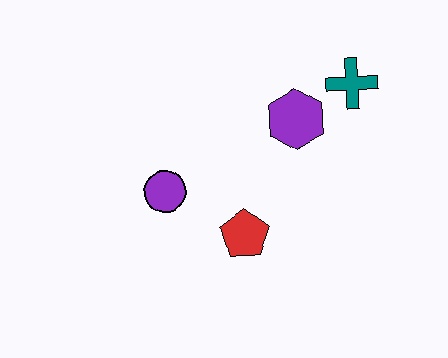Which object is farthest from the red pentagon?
The teal cross is farthest from the red pentagon.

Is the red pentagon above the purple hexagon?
No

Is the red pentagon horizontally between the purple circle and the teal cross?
Yes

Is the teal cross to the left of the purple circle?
No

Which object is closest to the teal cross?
The purple hexagon is closest to the teal cross.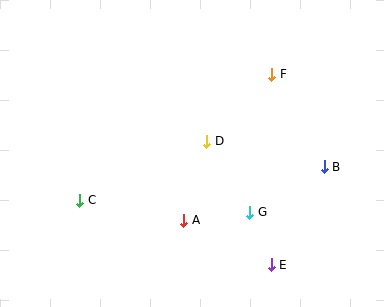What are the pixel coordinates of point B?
Point B is at (324, 167).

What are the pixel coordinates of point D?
Point D is at (207, 141).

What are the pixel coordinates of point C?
Point C is at (80, 200).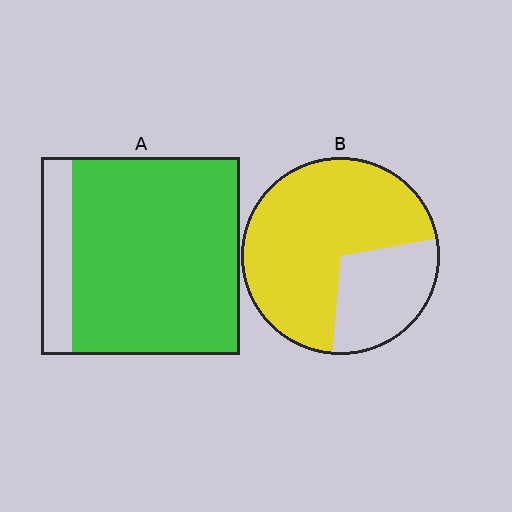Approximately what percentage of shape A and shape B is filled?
A is approximately 85% and B is approximately 70%.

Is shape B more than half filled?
Yes.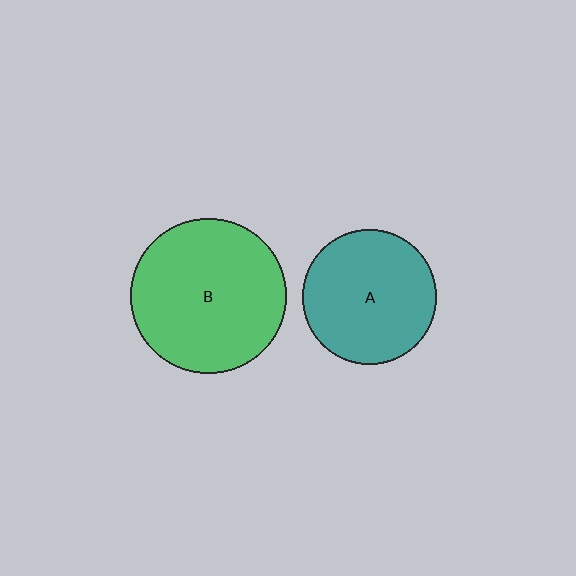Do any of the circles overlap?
No, none of the circles overlap.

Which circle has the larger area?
Circle B (green).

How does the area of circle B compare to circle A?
Approximately 1.3 times.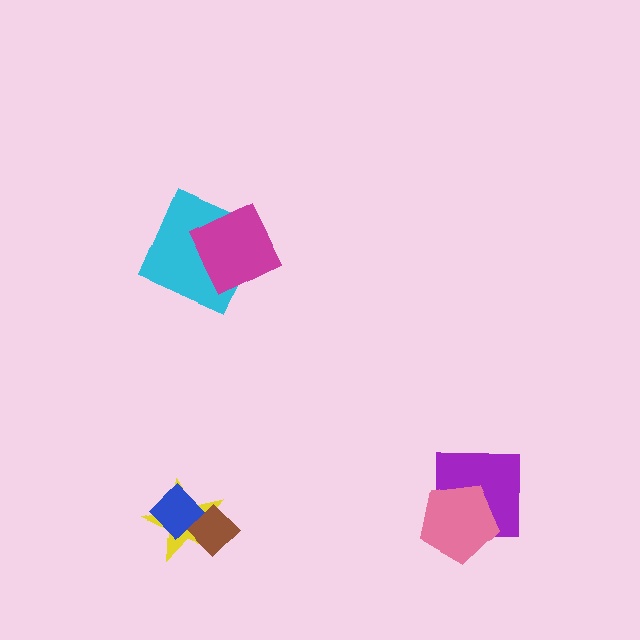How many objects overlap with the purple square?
1 object overlaps with the purple square.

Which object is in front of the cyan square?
The magenta diamond is in front of the cyan square.